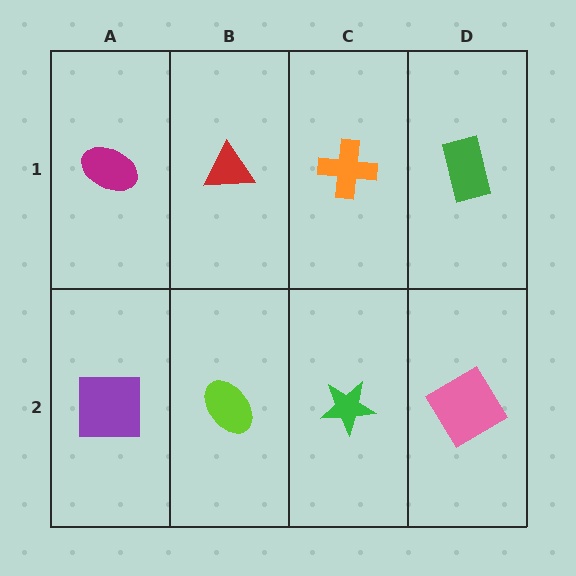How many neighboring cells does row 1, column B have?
3.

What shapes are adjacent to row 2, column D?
A green rectangle (row 1, column D), a green star (row 2, column C).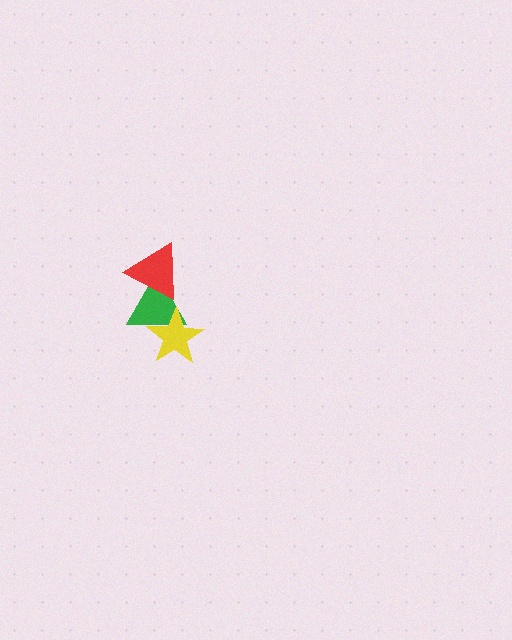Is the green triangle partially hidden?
Yes, it is partially covered by another shape.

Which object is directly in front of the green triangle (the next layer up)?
The yellow star is directly in front of the green triangle.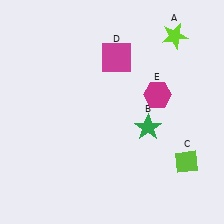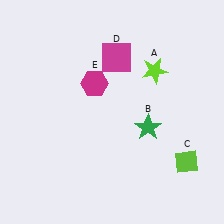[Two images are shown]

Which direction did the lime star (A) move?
The lime star (A) moved down.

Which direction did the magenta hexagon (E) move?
The magenta hexagon (E) moved left.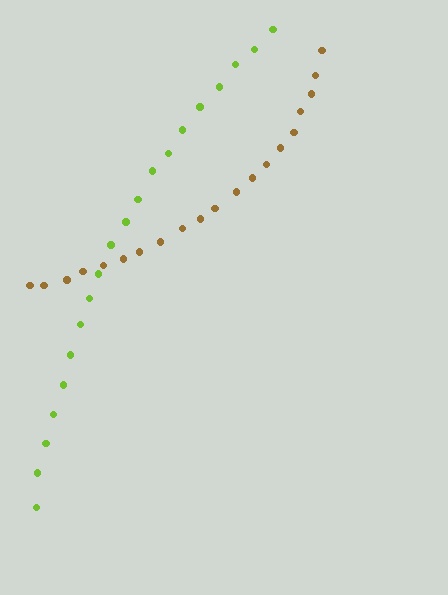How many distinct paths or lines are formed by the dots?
There are 2 distinct paths.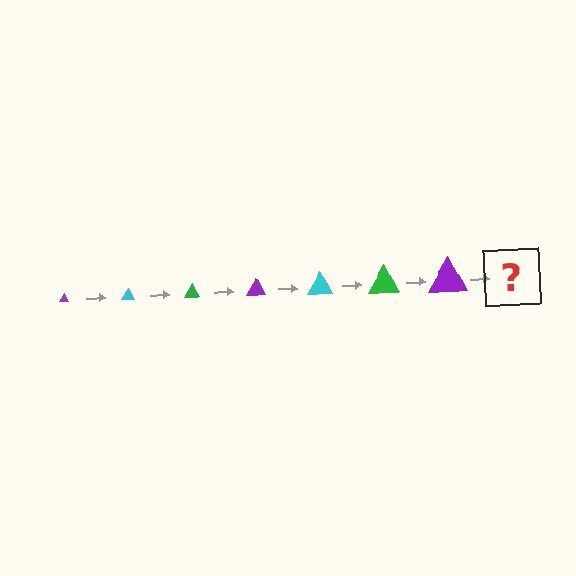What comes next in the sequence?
The next element should be a cyan triangle, larger than the previous one.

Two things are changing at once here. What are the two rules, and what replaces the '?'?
The two rules are that the triangle grows larger each step and the color cycles through purple, cyan, and green. The '?' should be a cyan triangle, larger than the previous one.